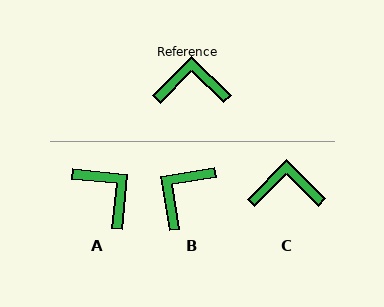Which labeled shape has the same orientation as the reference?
C.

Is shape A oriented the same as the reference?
No, it is off by about 51 degrees.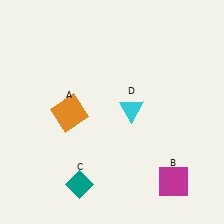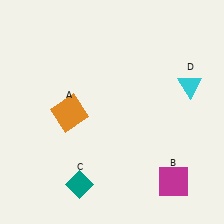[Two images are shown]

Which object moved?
The cyan triangle (D) moved right.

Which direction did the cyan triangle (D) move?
The cyan triangle (D) moved right.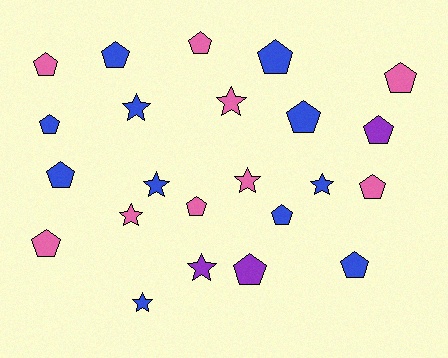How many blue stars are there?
There are 4 blue stars.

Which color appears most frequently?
Blue, with 11 objects.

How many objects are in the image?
There are 23 objects.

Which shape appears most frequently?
Pentagon, with 15 objects.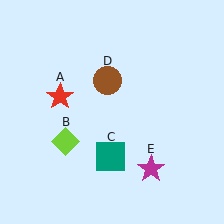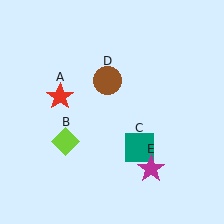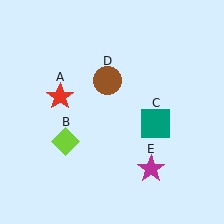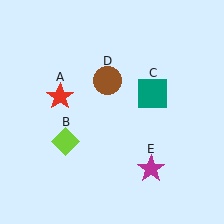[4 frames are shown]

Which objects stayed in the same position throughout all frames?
Red star (object A) and lime diamond (object B) and brown circle (object D) and magenta star (object E) remained stationary.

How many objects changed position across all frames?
1 object changed position: teal square (object C).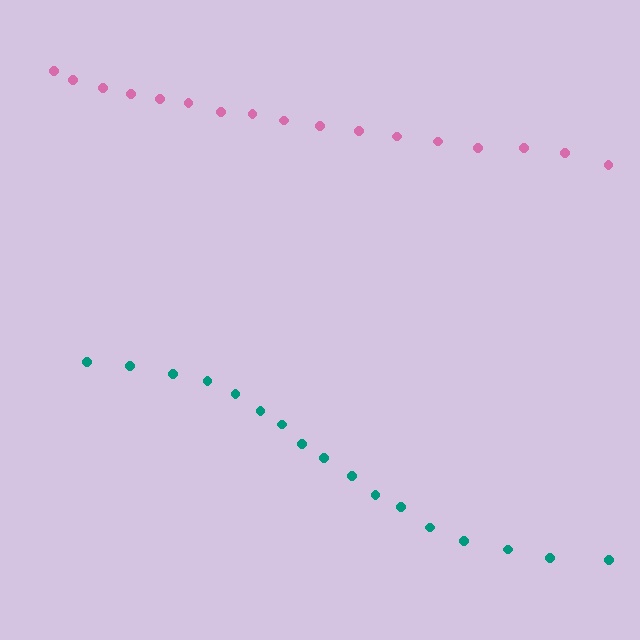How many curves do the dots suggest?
There are 2 distinct paths.